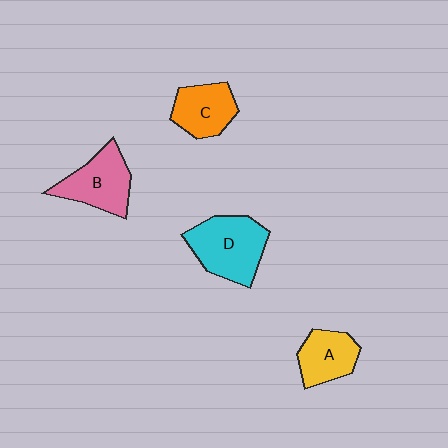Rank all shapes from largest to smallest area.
From largest to smallest: D (cyan), B (pink), C (orange), A (yellow).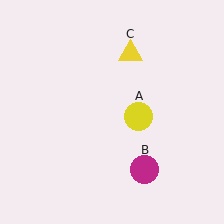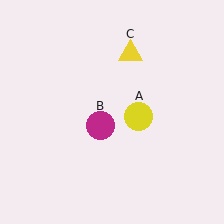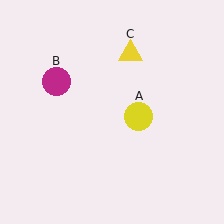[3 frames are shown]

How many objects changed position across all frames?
1 object changed position: magenta circle (object B).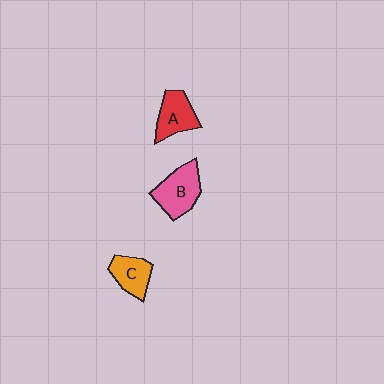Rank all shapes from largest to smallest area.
From largest to smallest: B (pink), A (red), C (orange).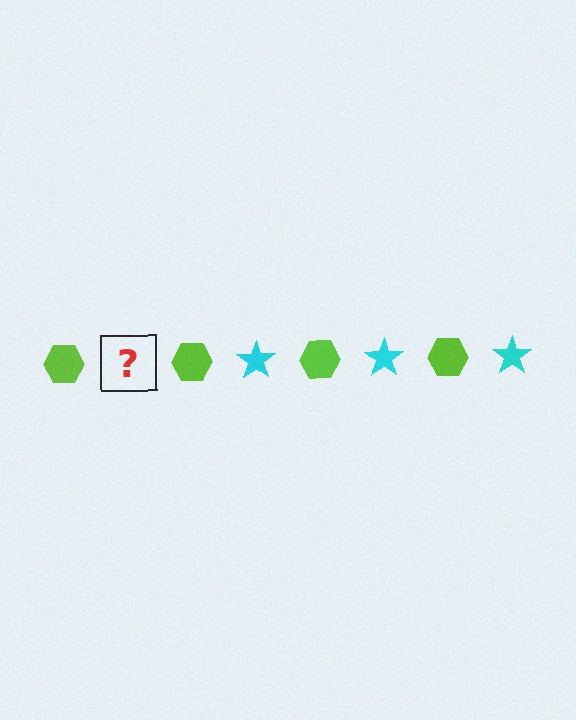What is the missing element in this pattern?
The missing element is a cyan star.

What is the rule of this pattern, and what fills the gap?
The rule is that the pattern alternates between lime hexagon and cyan star. The gap should be filled with a cyan star.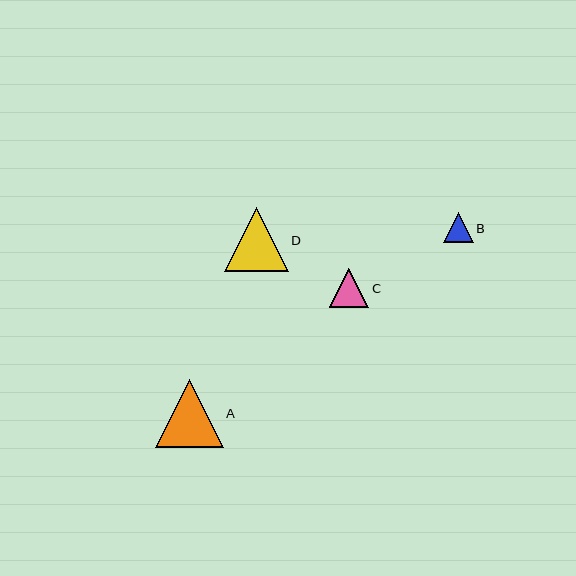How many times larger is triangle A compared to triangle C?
Triangle A is approximately 1.7 times the size of triangle C.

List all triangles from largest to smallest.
From largest to smallest: A, D, C, B.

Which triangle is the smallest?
Triangle B is the smallest with a size of approximately 30 pixels.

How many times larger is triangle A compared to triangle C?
Triangle A is approximately 1.7 times the size of triangle C.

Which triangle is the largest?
Triangle A is the largest with a size of approximately 67 pixels.